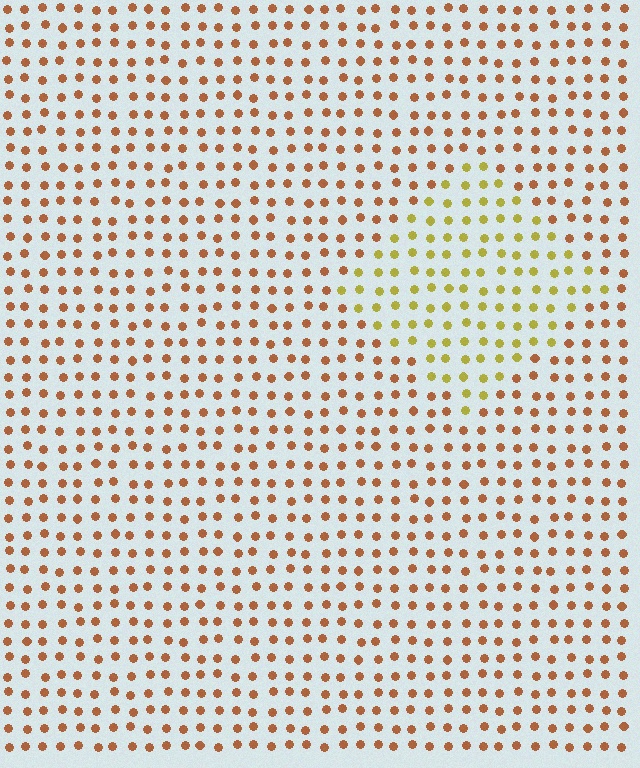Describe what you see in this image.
The image is filled with small brown elements in a uniform arrangement. A diamond-shaped region is visible where the elements are tinted to a slightly different hue, forming a subtle color boundary.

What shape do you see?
I see a diamond.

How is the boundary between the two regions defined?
The boundary is defined purely by a slight shift in hue (about 39 degrees). Spacing, size, and orientation are identical on both sides.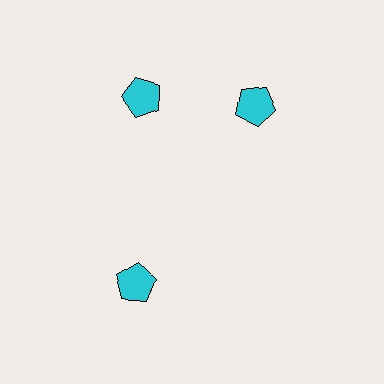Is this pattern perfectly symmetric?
No. The 3 cyan pentagons are arranged in a ring, but one element near the 3 o'clock position is rotated out of alignment along the ring, breaking the 3-fold rotational symmetry.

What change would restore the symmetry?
The symmetry would be restored by rotating it back into even spacing with its neighbors so that all 3 pentagons sit at equal angles and equal distance from the center.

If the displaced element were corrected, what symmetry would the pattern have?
It would have 3-fold rotational symmetry — the pattern would map onto itself every 120 degrees.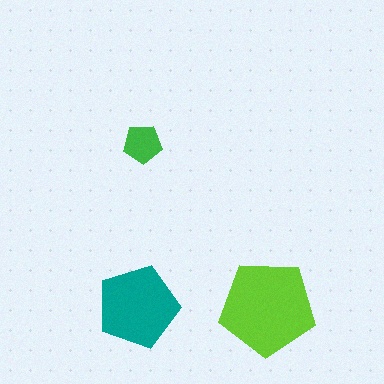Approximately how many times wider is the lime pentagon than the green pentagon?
About 2.5 times wider.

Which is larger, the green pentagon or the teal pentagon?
The teal one.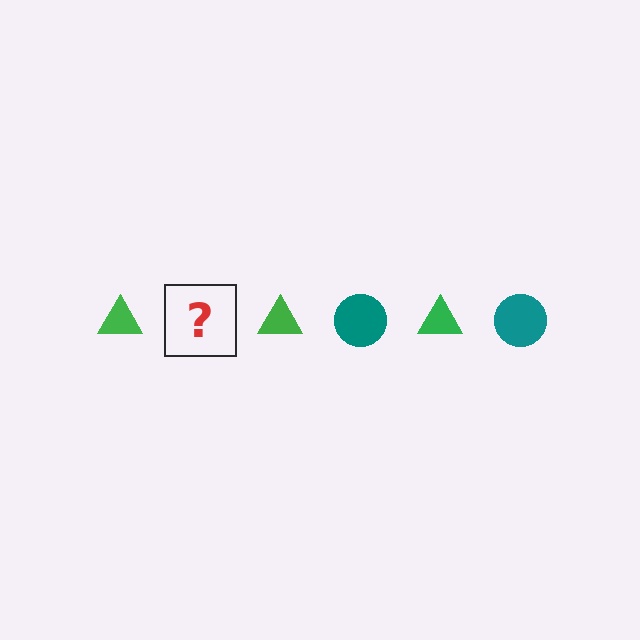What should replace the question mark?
The question mark should be replaced with a teal circle.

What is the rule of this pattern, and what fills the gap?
The rule is that the pattern alternates between green triangle and teal circle. The gap should be filled with a teal circle.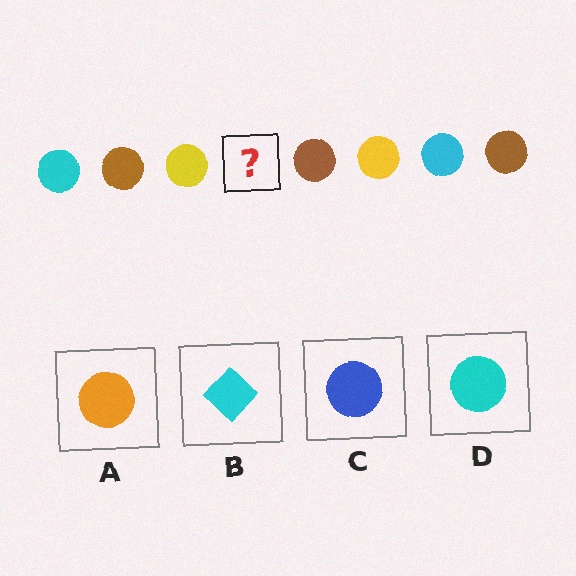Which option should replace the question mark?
Option D.